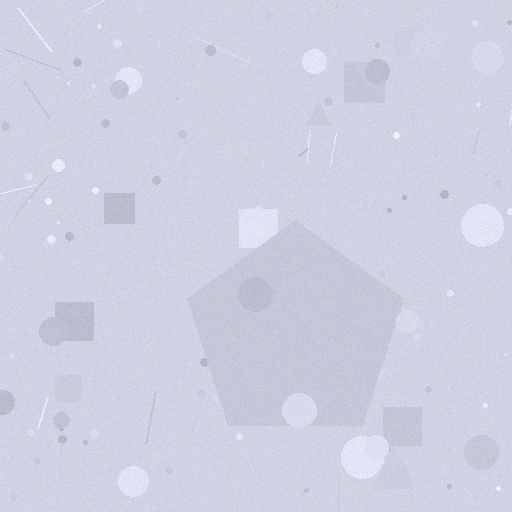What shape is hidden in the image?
A pentagon is hidden in the image.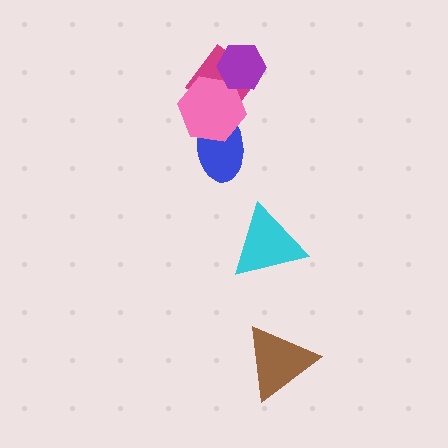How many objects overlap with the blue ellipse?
1 object overlaps with the blue ellipse.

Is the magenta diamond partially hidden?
Yes, it is partially covered by another shape.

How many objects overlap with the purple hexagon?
2 objects overlap with the purple hexagon.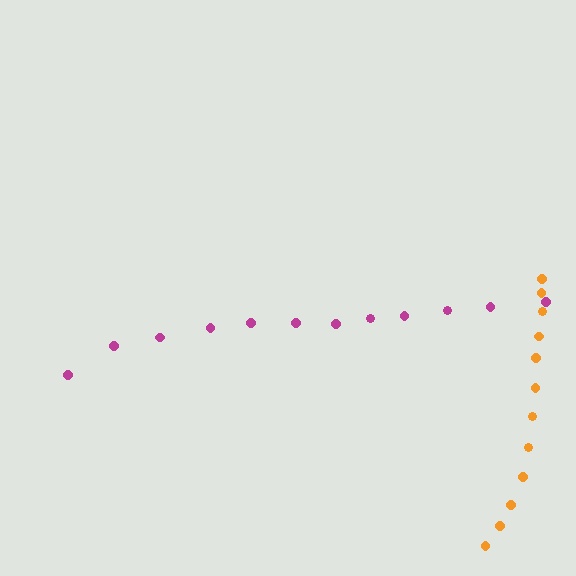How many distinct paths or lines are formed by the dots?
There are 2 distinct paths.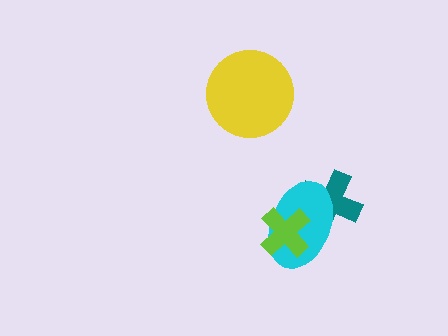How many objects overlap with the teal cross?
1 object overlaps with the teal cross.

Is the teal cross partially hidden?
Yes, it is partially covered by another shape.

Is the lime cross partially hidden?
No, no other shape covers it.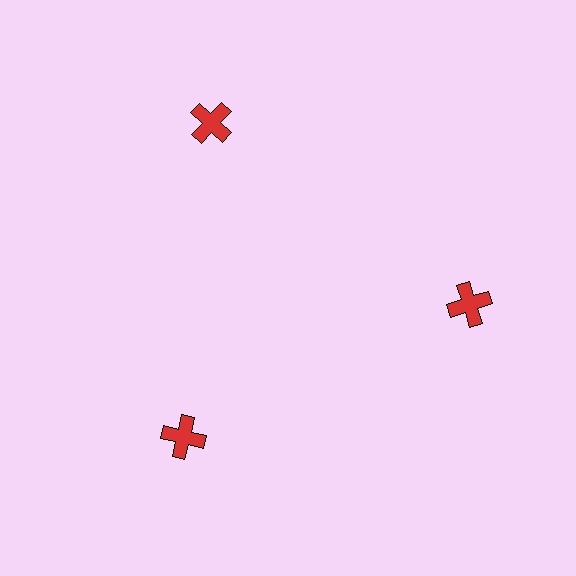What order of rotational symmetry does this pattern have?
This pattern has 3-fold rotational symmetry.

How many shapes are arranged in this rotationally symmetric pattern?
There are 3 shapes, arranged in 3 groups of 1.